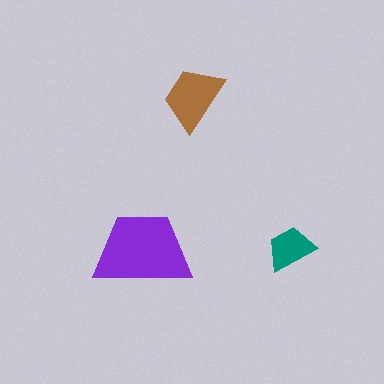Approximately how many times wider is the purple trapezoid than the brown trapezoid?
About 1.5 times wider.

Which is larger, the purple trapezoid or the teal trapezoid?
The purple one.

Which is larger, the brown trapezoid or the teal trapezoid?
The brown one.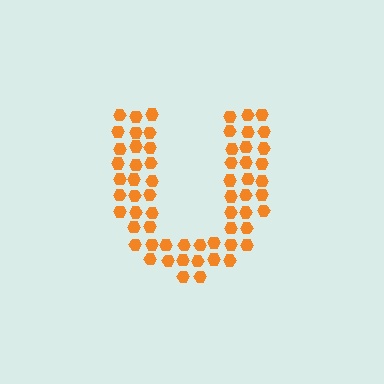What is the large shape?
The large shape is the letter U.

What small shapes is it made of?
It is made of small hexagons.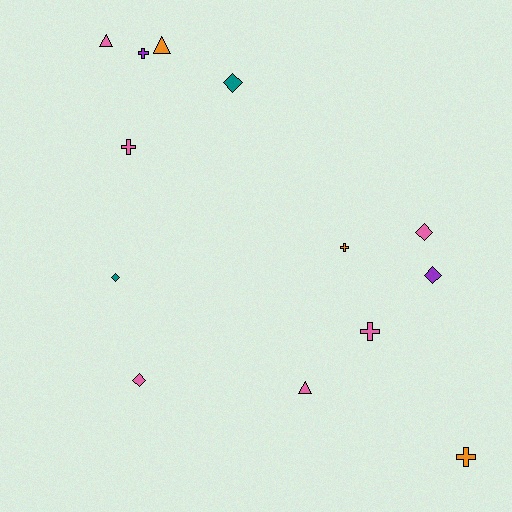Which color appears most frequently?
Pink, with 6 objects.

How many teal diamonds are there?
There are 2 teal diamonds.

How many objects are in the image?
There are 13 objects.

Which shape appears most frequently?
Diamond, with 5 objects.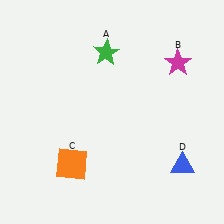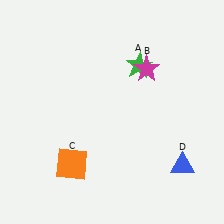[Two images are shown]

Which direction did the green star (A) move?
The green star (A) moved right.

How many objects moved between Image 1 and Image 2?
2 objects moved between the two images.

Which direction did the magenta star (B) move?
The magenta star (B) moved left.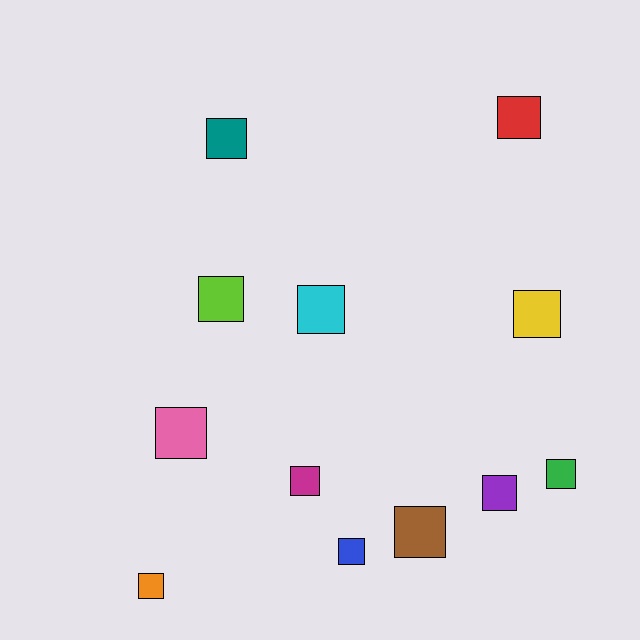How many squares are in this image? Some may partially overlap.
There are 12 squares.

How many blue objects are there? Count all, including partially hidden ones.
There is 1 blue object.